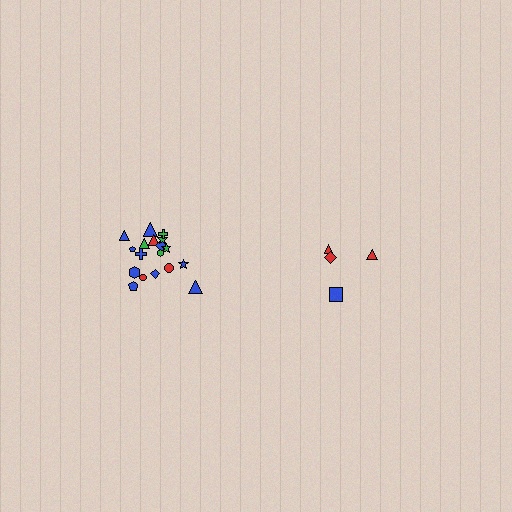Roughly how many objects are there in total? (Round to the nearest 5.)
Roughly 20 objects in total.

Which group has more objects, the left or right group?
The left group.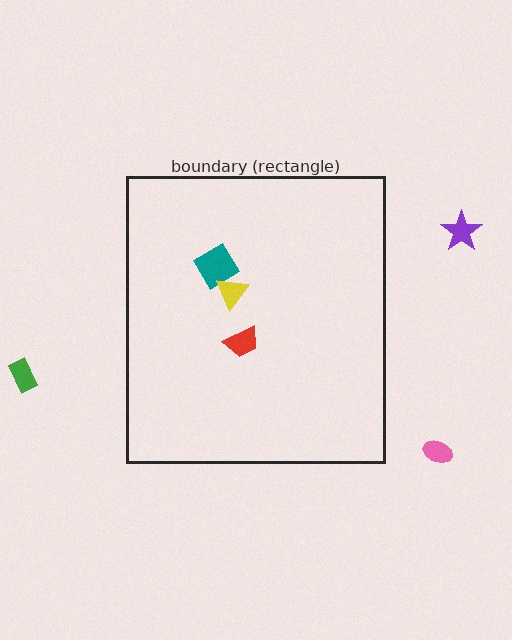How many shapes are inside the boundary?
3 inside, 3 outside.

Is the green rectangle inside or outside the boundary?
Outside.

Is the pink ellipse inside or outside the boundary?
Outside.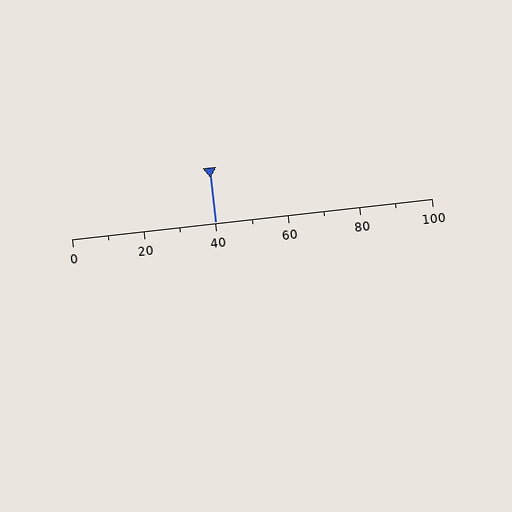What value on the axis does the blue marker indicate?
The marker indicates approximately 40.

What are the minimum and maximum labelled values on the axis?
The axis runs from 0 to 100.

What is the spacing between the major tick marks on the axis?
The major ticks are spaced 20 apart.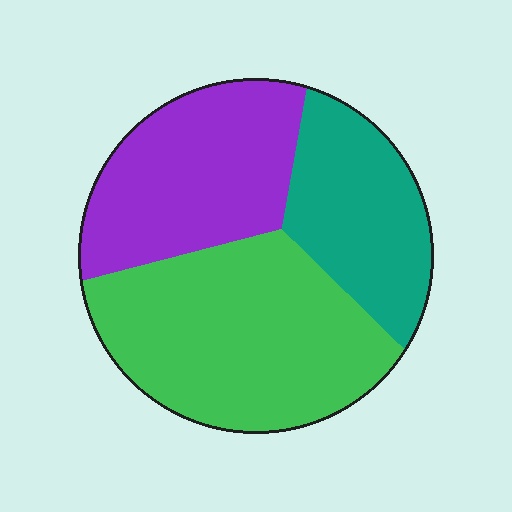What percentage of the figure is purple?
Purple covers about 30% of the figure.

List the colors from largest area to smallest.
From largest to smallest: green, purple, teal.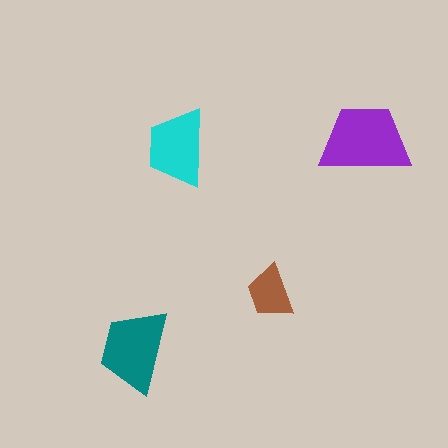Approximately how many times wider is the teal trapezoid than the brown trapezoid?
About 1.5 times wider.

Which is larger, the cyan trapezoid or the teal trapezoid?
The teal one.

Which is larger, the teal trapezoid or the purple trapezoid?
The purple one.